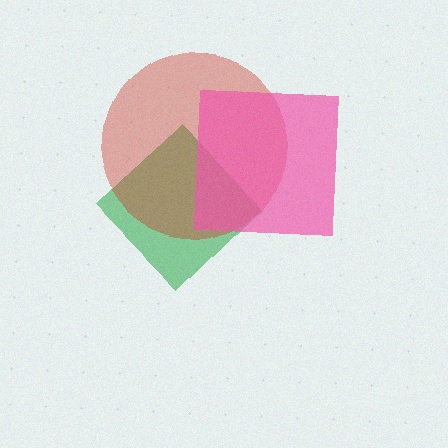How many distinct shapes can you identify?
There are 3 distinct shapes: a green diamond, a red circle, a pink square.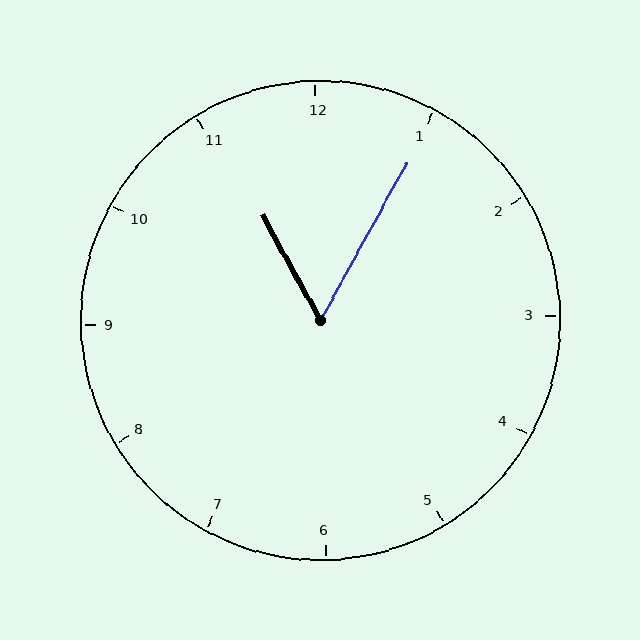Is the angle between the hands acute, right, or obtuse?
It is acute.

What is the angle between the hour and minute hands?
Approximately 58 degrees.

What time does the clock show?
11:05.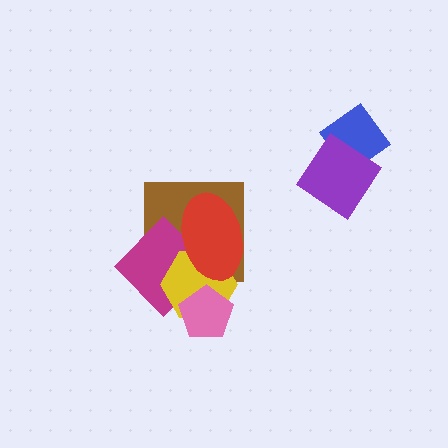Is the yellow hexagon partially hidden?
Yes, it is partially covered by another shape.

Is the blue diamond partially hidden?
Yes, it is partially covered by another shape.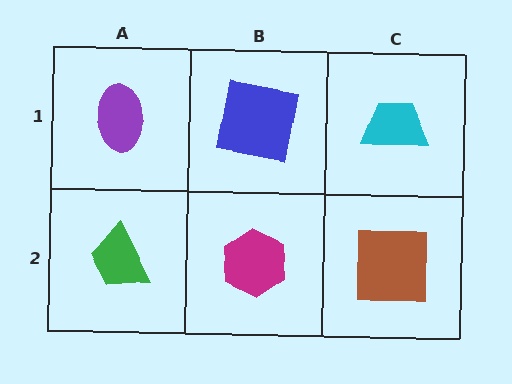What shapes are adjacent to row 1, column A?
A green trapezoid (row 2, column A), a blue square (row 1, column B).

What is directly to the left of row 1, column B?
A purple ellipse.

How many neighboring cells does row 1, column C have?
2.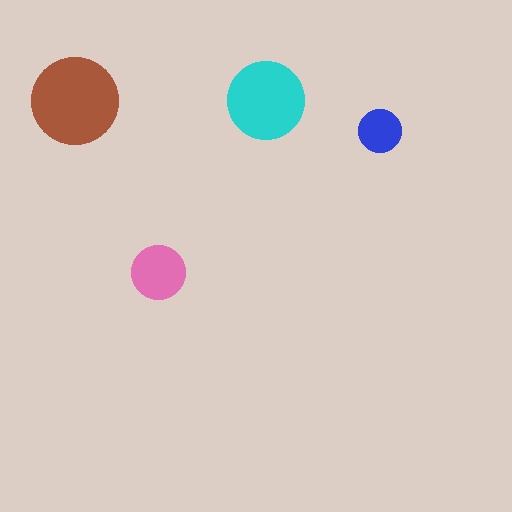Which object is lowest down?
The pink circle is bottommost.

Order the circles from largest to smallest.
the brown one, the cyan one, the pink one, the blue one.